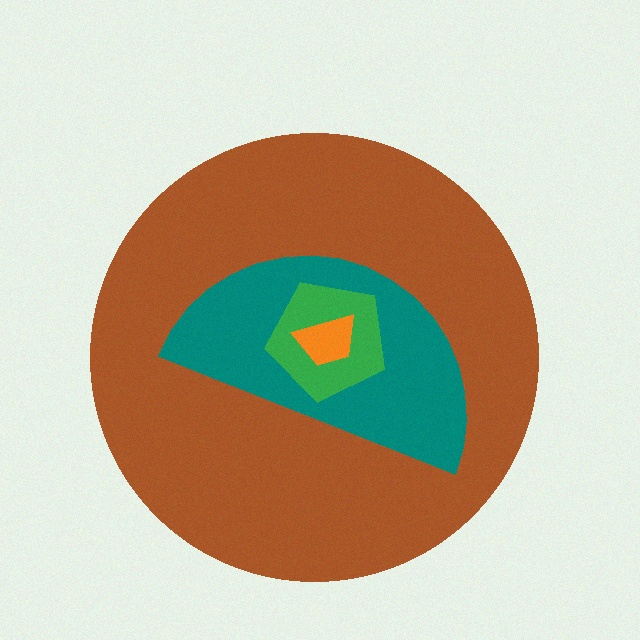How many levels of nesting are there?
4.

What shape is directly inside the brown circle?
The teal semicircle.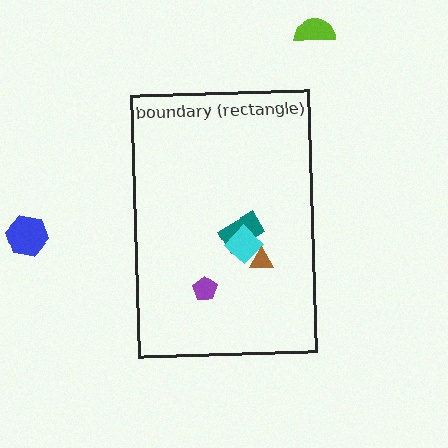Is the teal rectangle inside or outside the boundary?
Inside.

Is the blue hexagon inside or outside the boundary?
Outside.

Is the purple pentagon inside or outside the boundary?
Inside.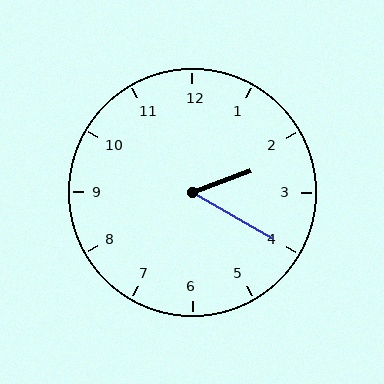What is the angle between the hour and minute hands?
Approximately 50 degrees.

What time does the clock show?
2:20.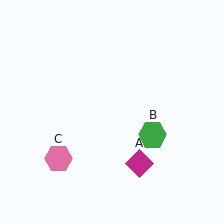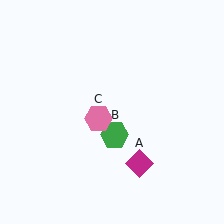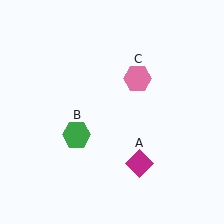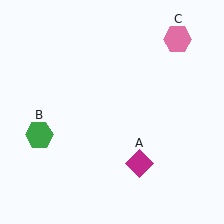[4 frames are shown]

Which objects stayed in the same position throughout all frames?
Magenta diamond (object A) remained stationary.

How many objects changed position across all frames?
2 objects changed position: green hexagon (object B), pink hexagon (object C).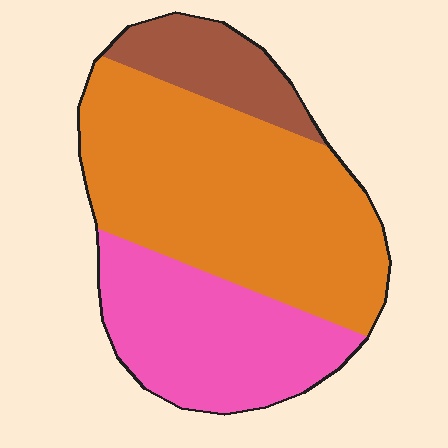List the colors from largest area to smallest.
From largest to smallest: orange, pink, brown.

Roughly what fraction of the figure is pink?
Pink takes up between a sixth and a third of the figure.